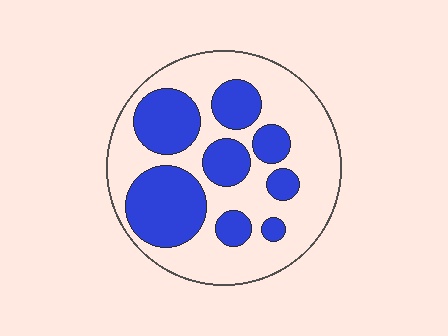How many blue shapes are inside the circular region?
8.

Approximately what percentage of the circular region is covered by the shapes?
Approximately 40%.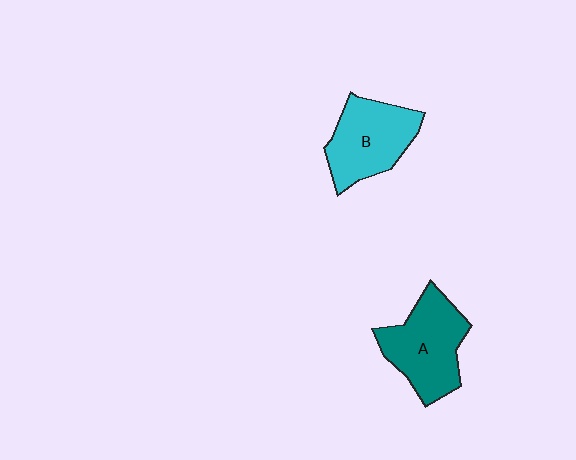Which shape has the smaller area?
Shape B (cyan).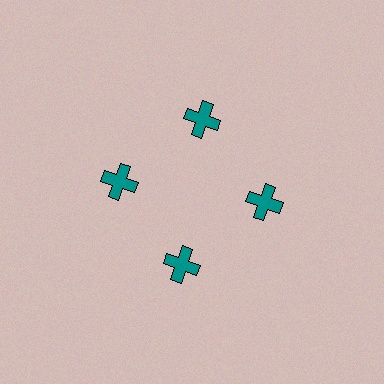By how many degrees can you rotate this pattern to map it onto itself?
The pattern maps onto itself every 90 degrees of rotation.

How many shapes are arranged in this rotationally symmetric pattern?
There are 4 shapes, arranged in 4 groups of 1.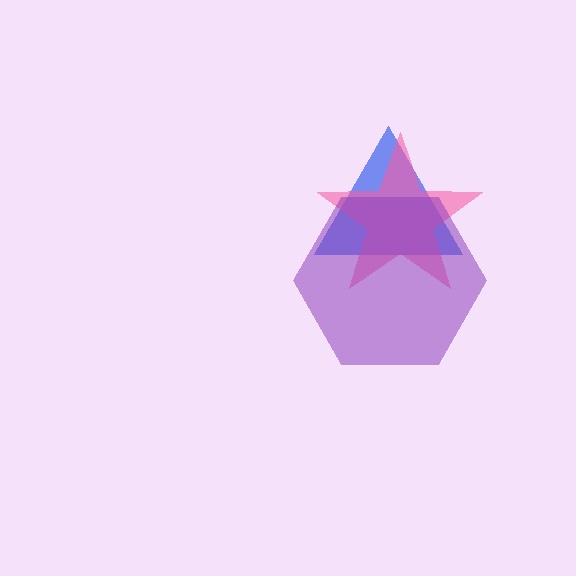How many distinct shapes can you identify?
There are 3 distinct shapes: a blue triangle, a pink star, a purple hexagon.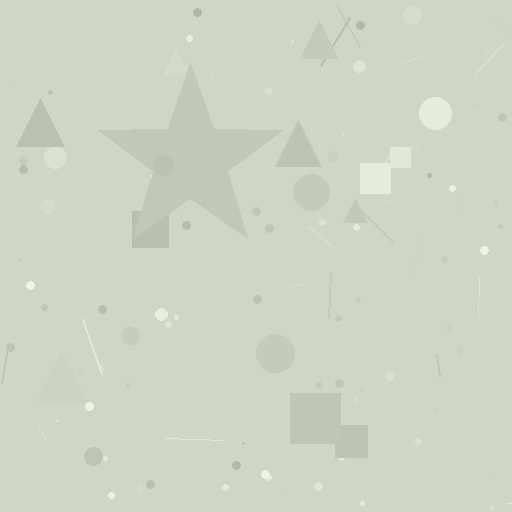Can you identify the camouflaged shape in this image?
The camouflaged shape is a star.